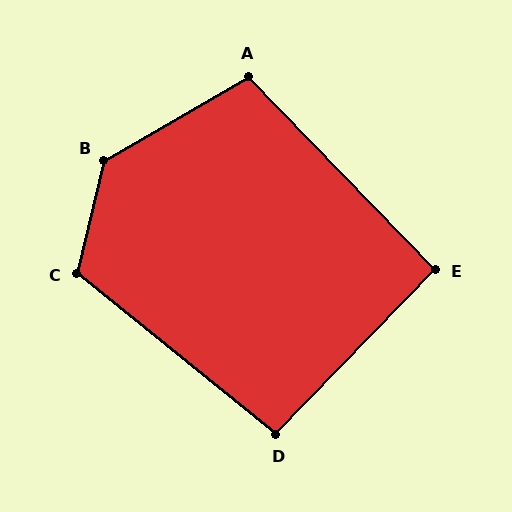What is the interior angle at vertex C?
Approximately 116 degrees (obtuse).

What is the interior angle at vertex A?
Approximately 104 degrees (obtuse).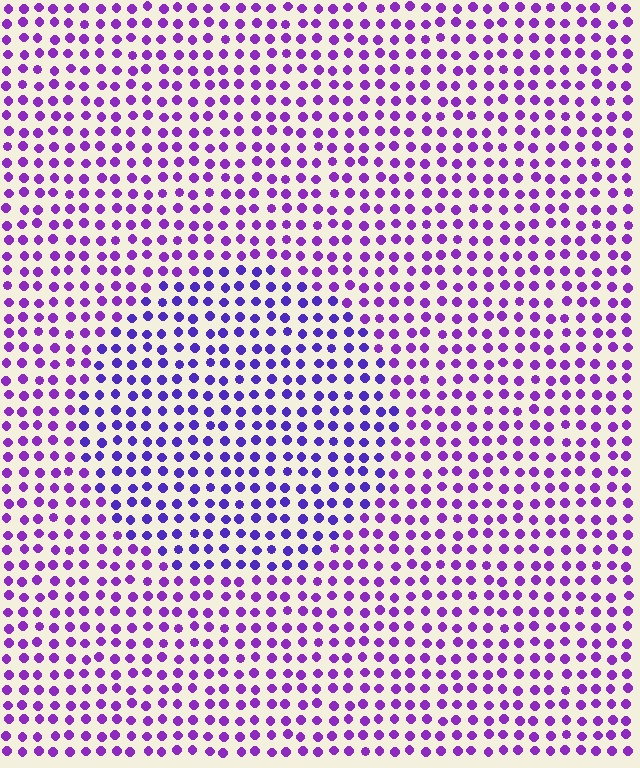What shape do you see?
I see a circle.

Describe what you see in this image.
The image is filled with small purple elements in a uniform arrangement. A circle-shaped region is visible where the elements are tinted to a slightly different hue, forming a subtle color boundary.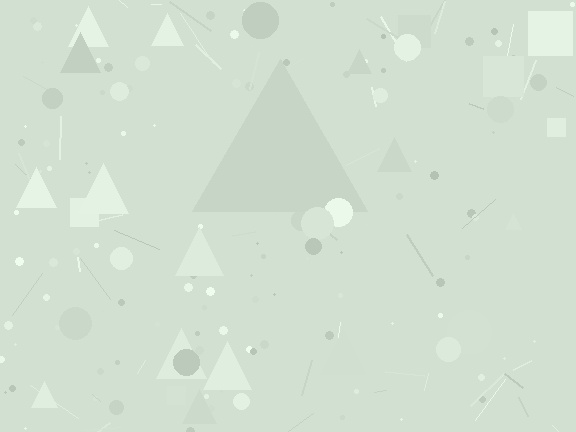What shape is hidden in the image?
A triangle is hidden in the image.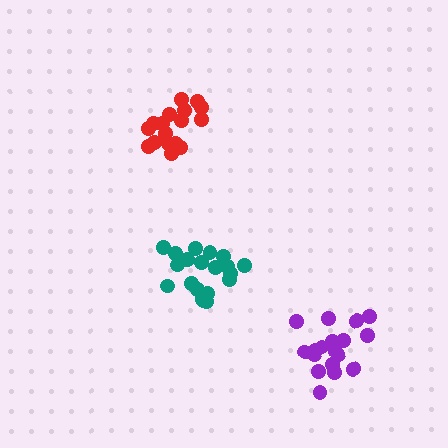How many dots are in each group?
Group 1: 21 dots, Group 2: 18 dots, Group 3: 19 dots (58 total).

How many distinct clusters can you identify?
There are 3 distinct clusters.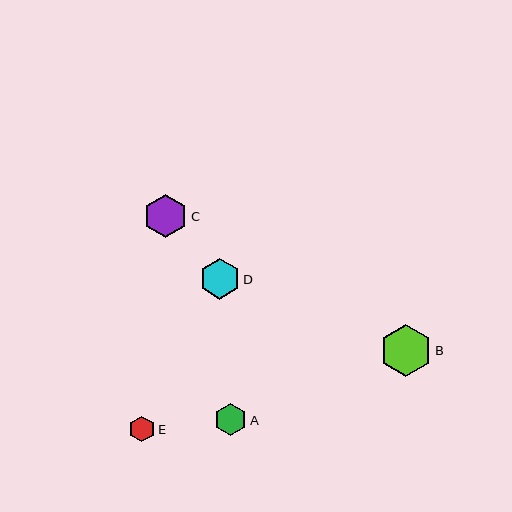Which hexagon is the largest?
Hexagon B is the largest with a size of approximately 52 pixels.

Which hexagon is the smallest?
Hexagon E is the smallest with a size of approximately 26 pixels.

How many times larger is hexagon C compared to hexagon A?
Hexagon C is approximately 1.3 times the size of hexagon A.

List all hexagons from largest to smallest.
From largest to smallest: B, C, D, A, E.